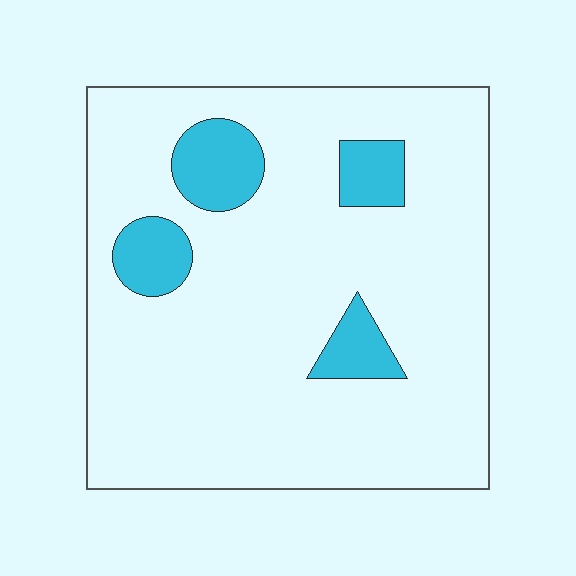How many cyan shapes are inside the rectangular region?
4.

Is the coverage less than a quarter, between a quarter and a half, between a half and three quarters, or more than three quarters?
Less than a quarter.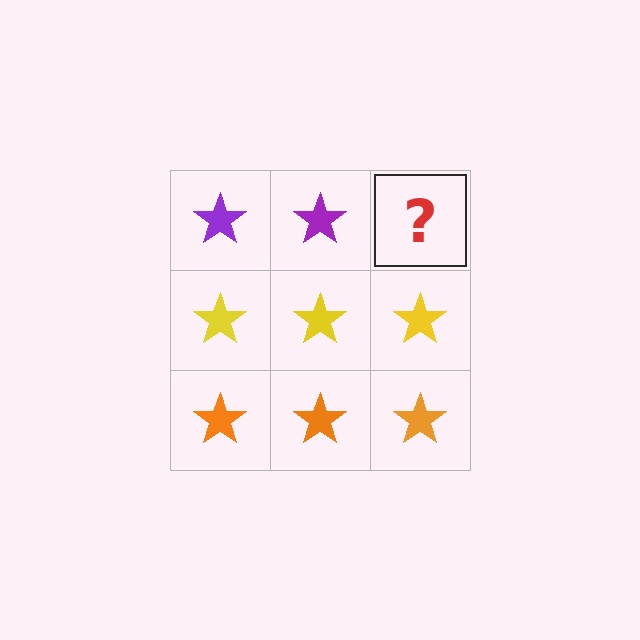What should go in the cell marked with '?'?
The missing cell should contain a purple star.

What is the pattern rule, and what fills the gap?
The rule is that each row has a consistent color. The gap should be filled with a purple star.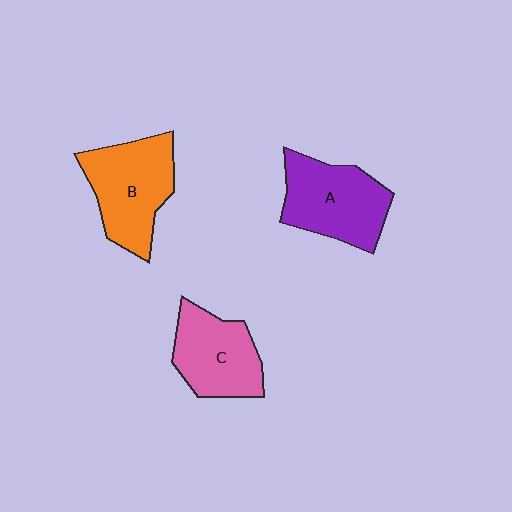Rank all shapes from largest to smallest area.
From largest to smallest: B (orange), A (purple), C (pink).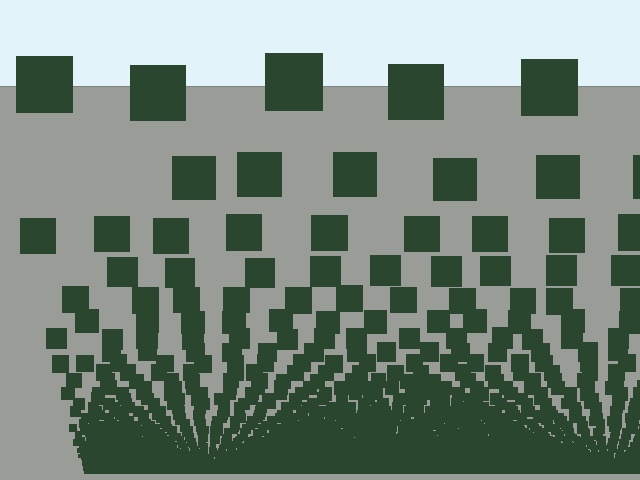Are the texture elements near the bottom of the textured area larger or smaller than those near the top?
Smaller. The gradient is inverted — elements near the bottom are smaller and denser.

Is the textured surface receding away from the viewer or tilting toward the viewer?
The surface appears to tilt toward the viewer. Texture elements get larger and sparser toward the top.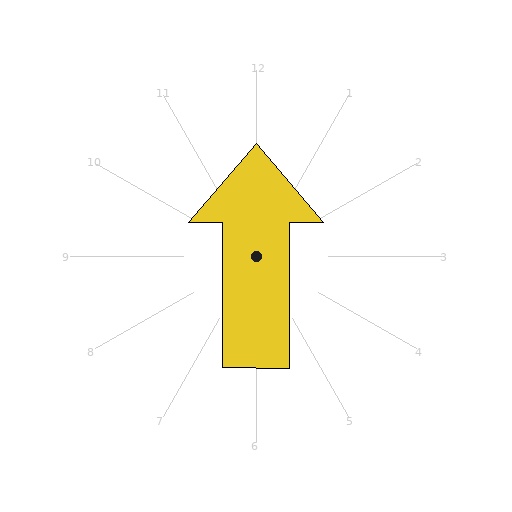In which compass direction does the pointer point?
North.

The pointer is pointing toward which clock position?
Roughly 12 o'clock.